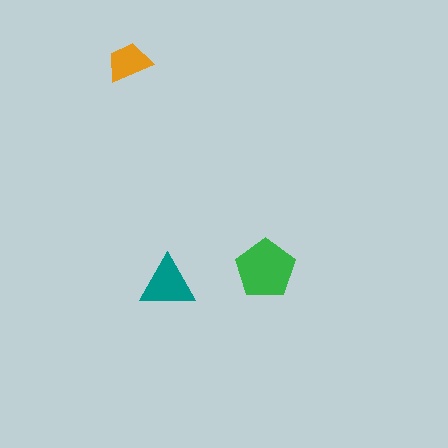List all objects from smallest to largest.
The orange trapezoid, the teal triangle, the green pentagon.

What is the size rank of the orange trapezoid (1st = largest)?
3rd.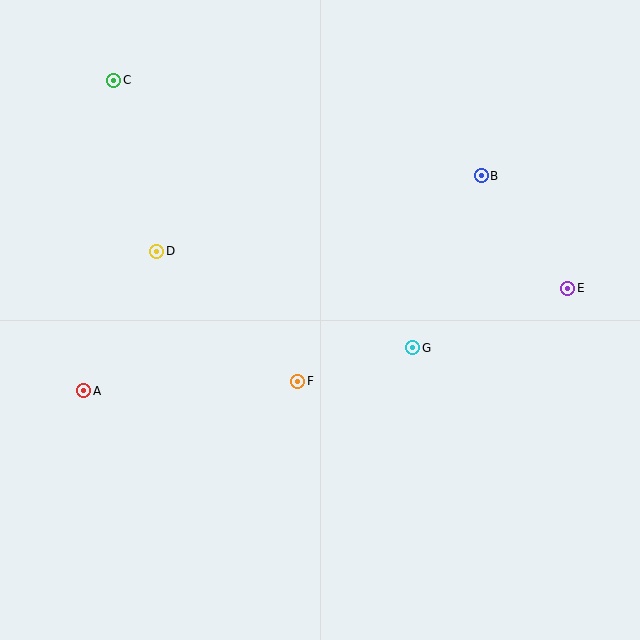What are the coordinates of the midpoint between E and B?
The midpoint between E and B is at (524, 232).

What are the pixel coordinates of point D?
Point D is at (157, 251).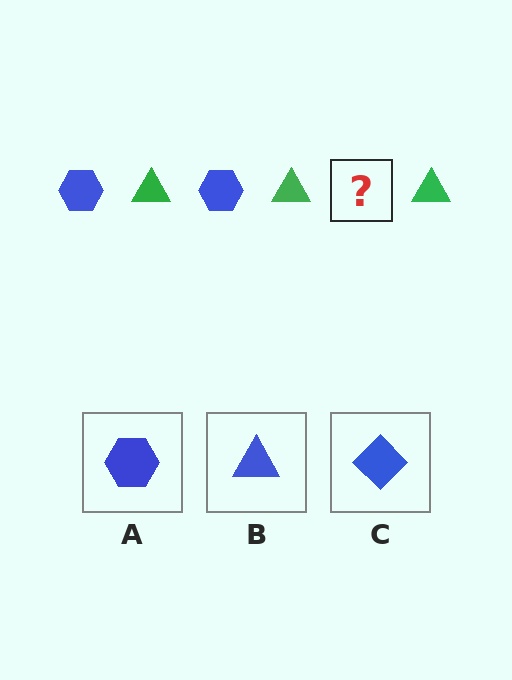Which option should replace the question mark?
Option A.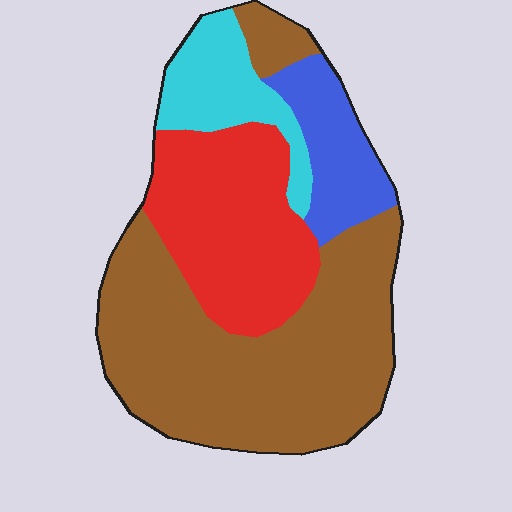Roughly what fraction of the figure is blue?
Blue takes up less than a quarter of the figure.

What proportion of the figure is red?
Red takes up about one quarter (1/4) of the figure.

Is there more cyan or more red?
Red.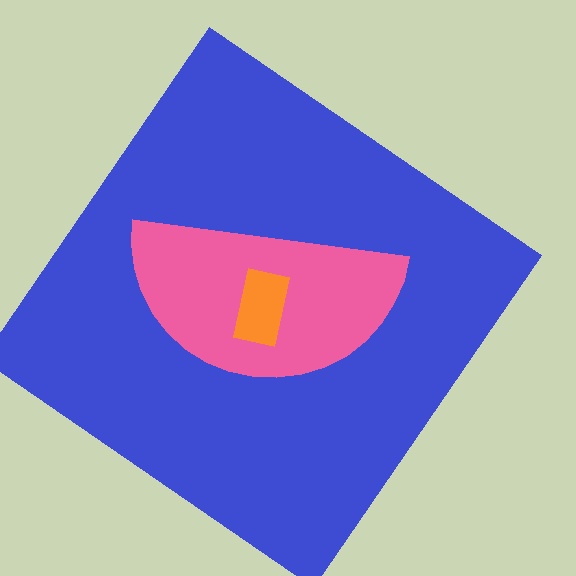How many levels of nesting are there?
3.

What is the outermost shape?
The blue diamond.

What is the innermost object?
The orange rectangle.